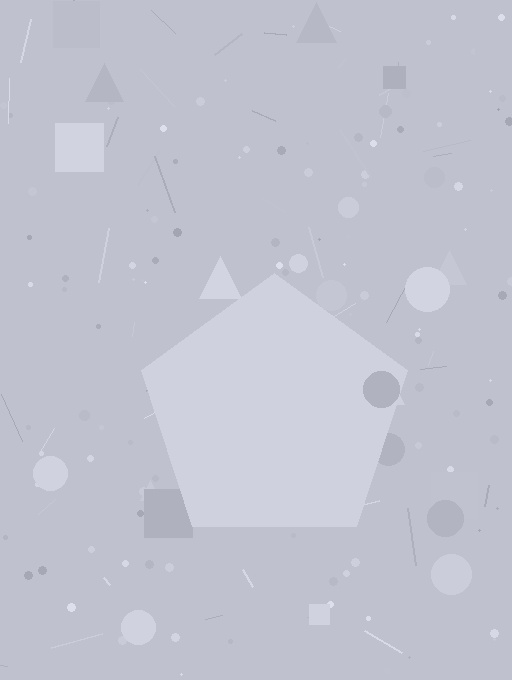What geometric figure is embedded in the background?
A pentagon is embedded in the background.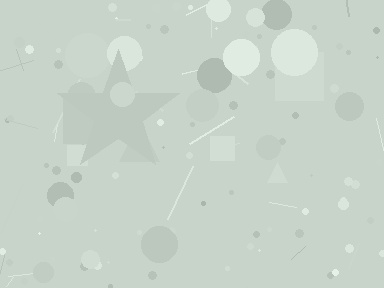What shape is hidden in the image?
A star is hidden in the image.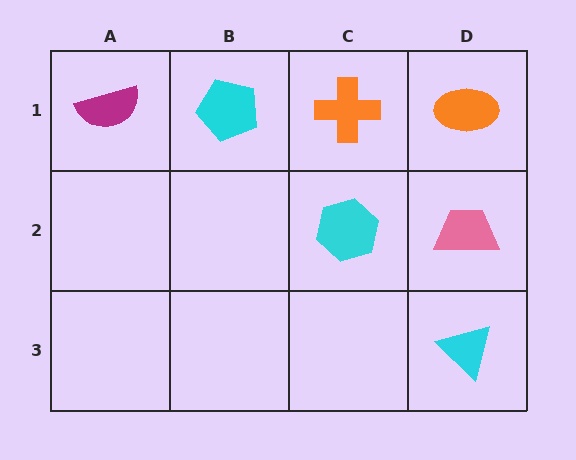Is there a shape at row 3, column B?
No, that cell is empty.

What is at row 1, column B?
A cyan pentagon.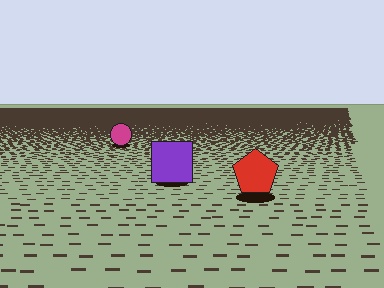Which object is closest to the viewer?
The red pentagon is closest. The texture marks near it are larger and more spread out.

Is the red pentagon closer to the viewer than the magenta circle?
Yes. The red pentagon is closer — you can tell from the texture gradient: the ground texture is coarser near it.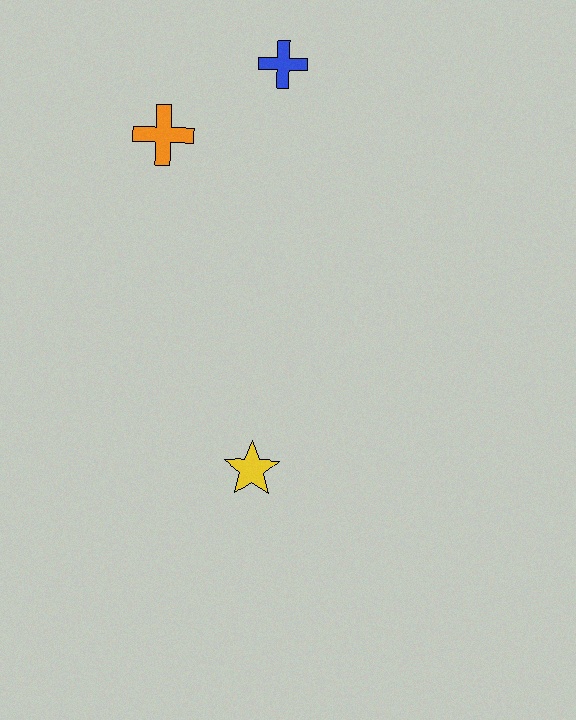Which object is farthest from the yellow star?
The blue cross is farthest from the yellow star.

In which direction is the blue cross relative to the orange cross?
The blue cross is to the right of the orange cross.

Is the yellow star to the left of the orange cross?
No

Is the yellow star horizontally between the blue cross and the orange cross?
Yes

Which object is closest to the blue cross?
The orange cross is closest to the blue cross.